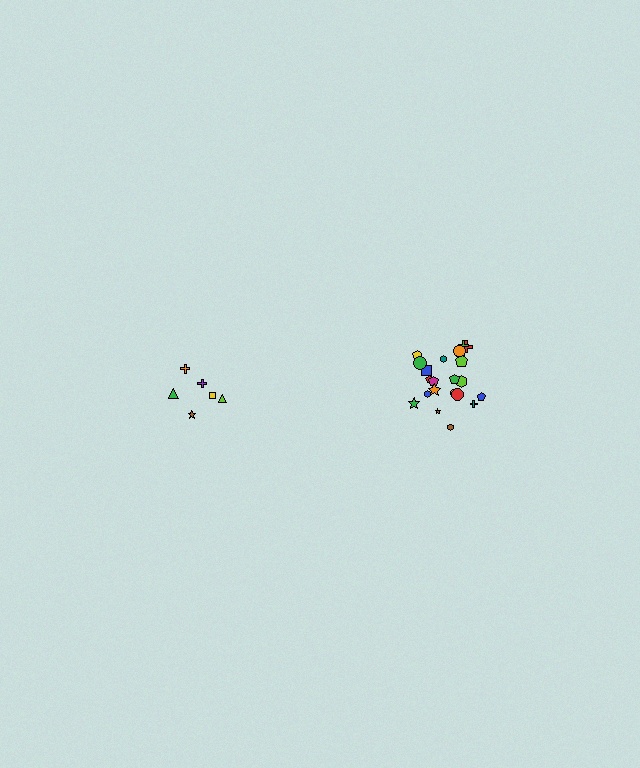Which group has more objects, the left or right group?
The right group.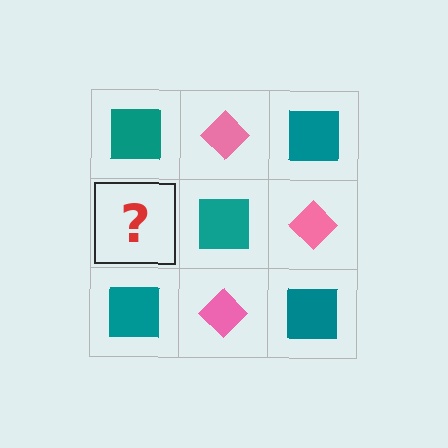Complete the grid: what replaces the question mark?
The question mark should be replaced with a pink diamond.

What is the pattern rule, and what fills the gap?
The rule is that it alternates teal square and pink diamond in a checkerboard pattern. The gap should be filled with a pink diamond.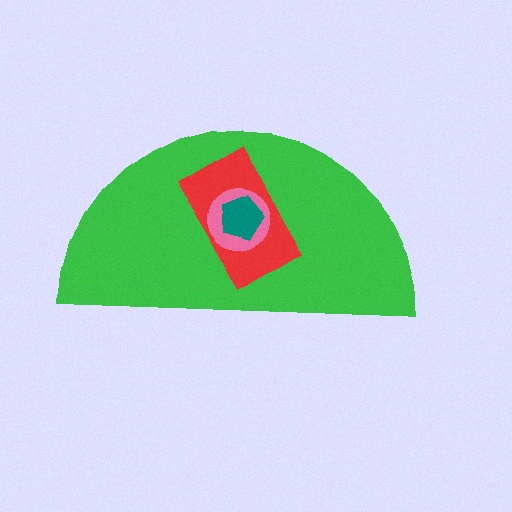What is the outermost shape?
The green semicircle.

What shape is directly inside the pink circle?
The teal pentagon.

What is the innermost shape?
The teal pentagon.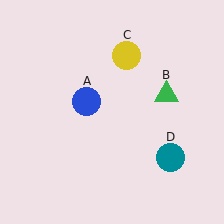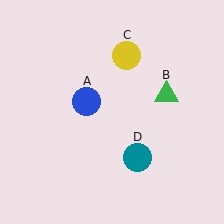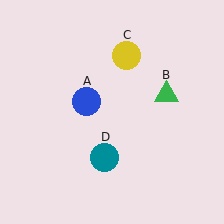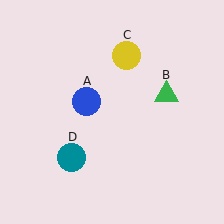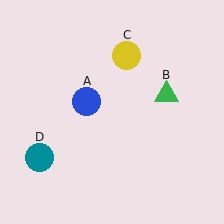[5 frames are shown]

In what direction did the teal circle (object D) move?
The teal circle (object D) moved left.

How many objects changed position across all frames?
1 object changed position: teal circle (object D).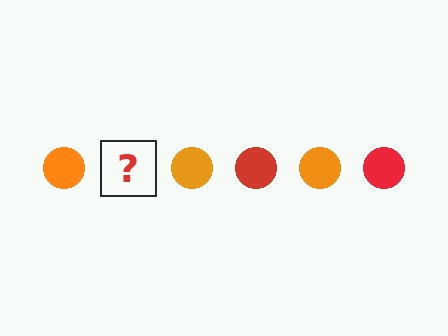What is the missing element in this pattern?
The missing element is a red circle.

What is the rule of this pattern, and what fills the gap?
The rule is that the pattern cycles through orange, red circles. The gap should be filled with a red circle.